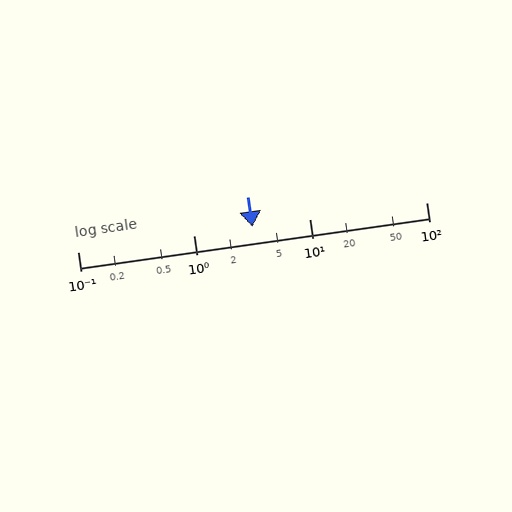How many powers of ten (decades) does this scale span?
The scale spans 3 decades, from 0.1 to 100.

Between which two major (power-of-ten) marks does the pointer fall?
The pointer is between 1 and 10.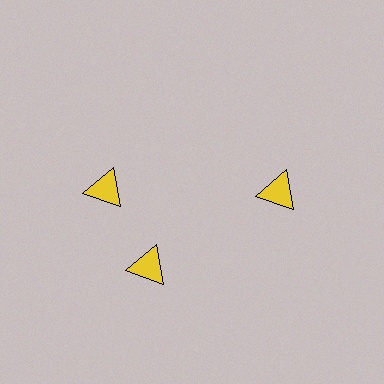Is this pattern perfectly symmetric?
No. The 3 yellow triangles are arranged in a ring, but one element near the 11 o'clock position is rotated out of alignment along the ring, breaking the 3-fold rotational symmetry.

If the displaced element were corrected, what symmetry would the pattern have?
It would have 3-fold rotational symmetry — the pattern would map onto itself every 120 degrees.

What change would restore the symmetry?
The symmetry would be restored by rotating it back into even spacing with its neighbors so that all 3 triangles sit at equal angles and equal distance from the center.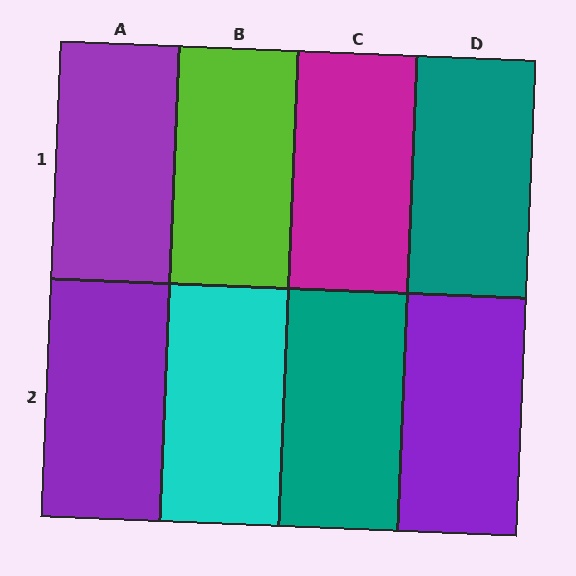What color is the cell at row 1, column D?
Teal.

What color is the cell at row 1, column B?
Lime.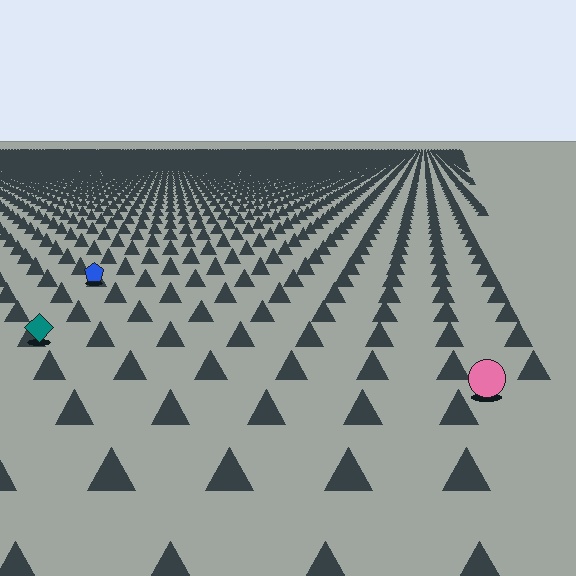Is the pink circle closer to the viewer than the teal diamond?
Yes. The pink circle is closer — you can tell from the texture gradient: the ground texture is coarser near it.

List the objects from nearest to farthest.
From nearest to farthest: the pink circle, the teal diamond, the blue pentagon.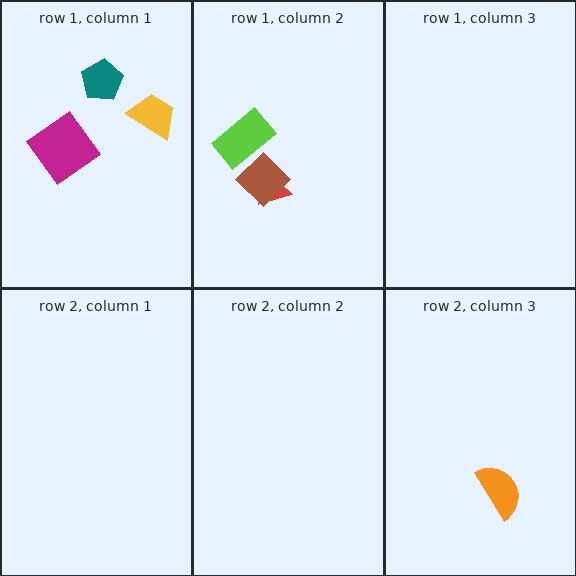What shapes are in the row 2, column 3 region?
The orange semicircle.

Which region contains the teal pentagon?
The row 1, column 1 region.